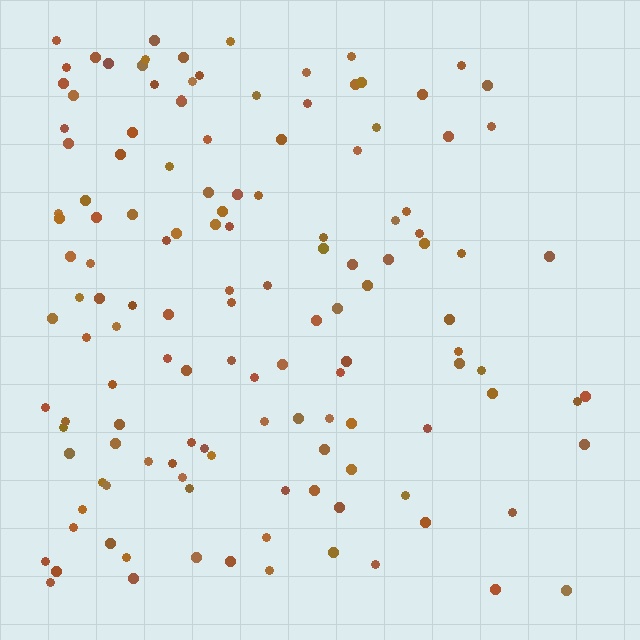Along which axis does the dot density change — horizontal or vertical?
Horizontal.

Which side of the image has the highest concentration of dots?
The left.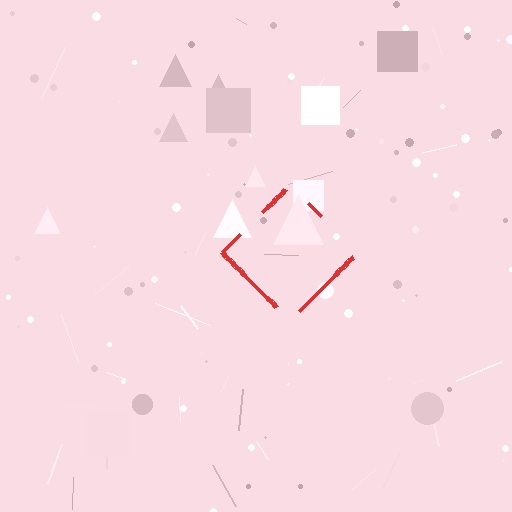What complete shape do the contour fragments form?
The contour fragments form a diamond.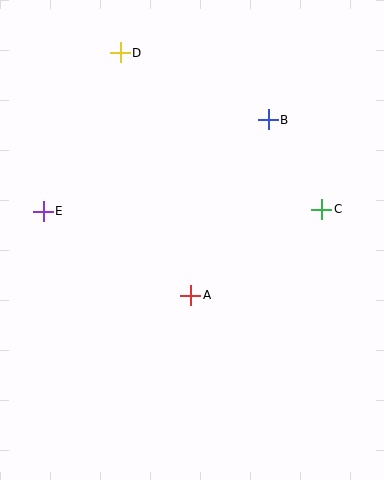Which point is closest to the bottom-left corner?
Point A is closest to the bottom-left corner.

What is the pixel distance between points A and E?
The distance between A and E is 170 pixels.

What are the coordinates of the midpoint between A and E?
The midpoint between A and E is at (117, 253).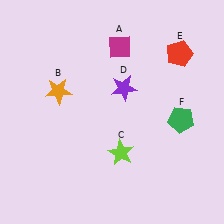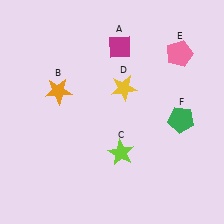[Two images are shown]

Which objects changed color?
D changed from purple to yellow. E changed from red to pink.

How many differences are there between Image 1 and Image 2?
There are 2 differences between the two images.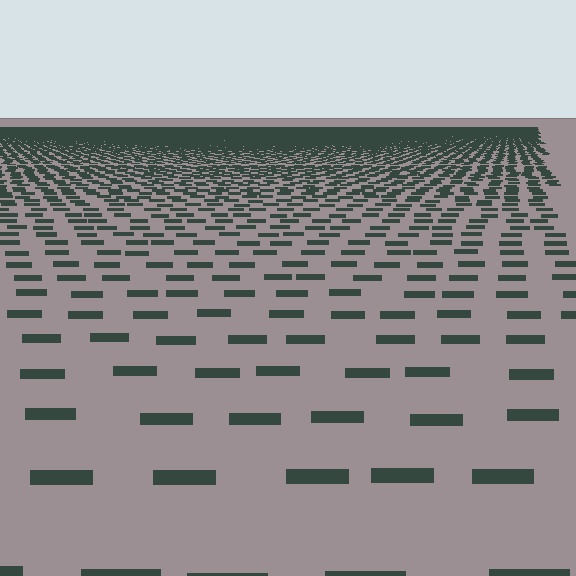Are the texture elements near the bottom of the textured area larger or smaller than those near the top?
Larger. Near the bottom, elements are closer to the viewer and appear at a bigger on-screen size.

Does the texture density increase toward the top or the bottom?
Density increases toward the top.